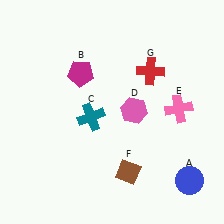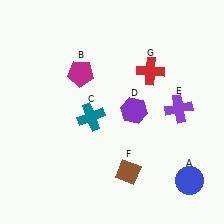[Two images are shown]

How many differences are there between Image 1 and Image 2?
There are 2 differences between the two images.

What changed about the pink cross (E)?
In Image 1, E is pink. In Image 2, it changed to purple.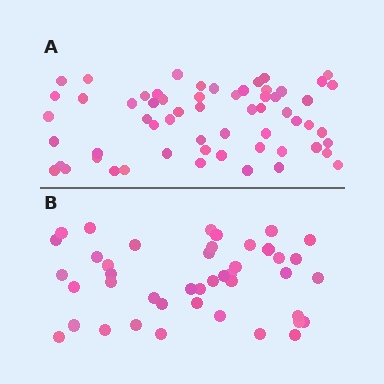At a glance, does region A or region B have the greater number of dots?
Region A (the top region) has more dots.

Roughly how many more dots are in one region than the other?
Region A has approximately 15 more dots than region B.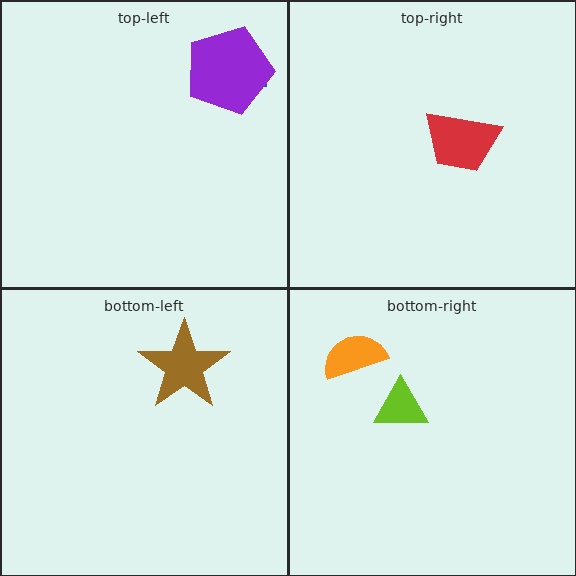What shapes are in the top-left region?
The blue cross, the purple pentagon.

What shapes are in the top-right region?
The red trapezoid.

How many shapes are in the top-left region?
2.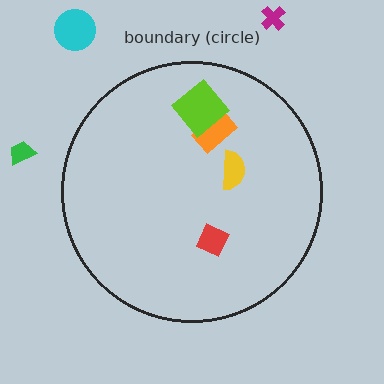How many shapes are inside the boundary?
4 inside, 3 outside.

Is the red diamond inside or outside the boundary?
Inside.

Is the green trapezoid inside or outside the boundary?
Outside.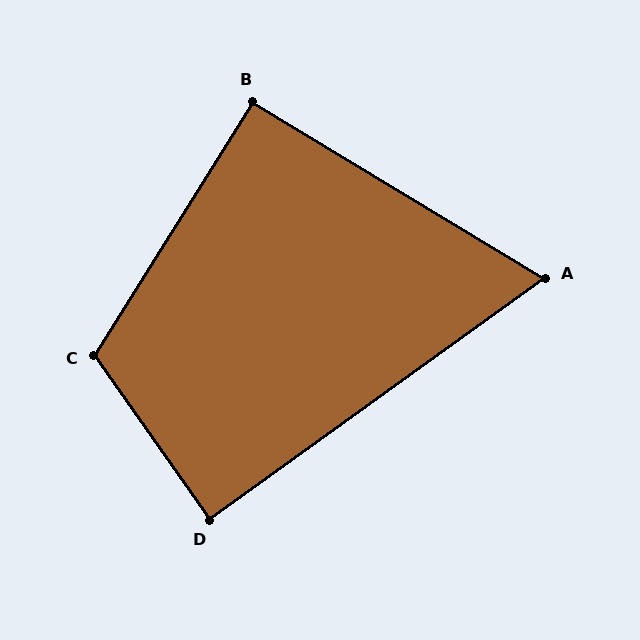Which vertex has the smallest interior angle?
A, at approximately 67 degrees.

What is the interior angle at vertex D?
Approximately 89 degrees (approximately right).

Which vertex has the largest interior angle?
C, at approximately 113 degrees.